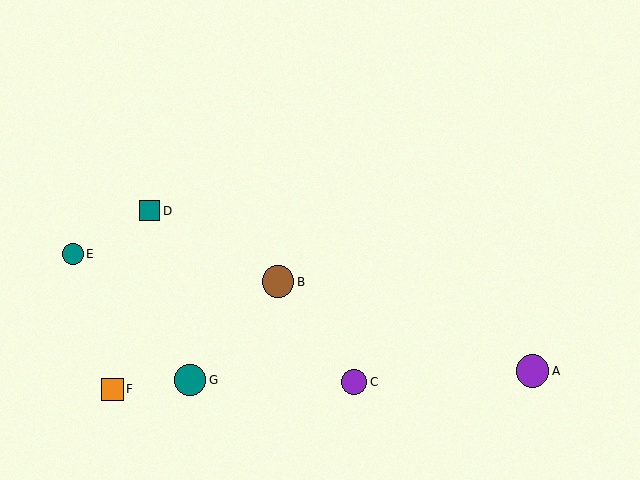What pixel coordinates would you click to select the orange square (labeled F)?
Click at (112, 389) to select the orange square F.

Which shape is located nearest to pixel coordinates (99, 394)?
The orange square (labeled F) at (112, 389) is nearest to that location.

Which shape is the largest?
The purple circle (labeled A) is the largest.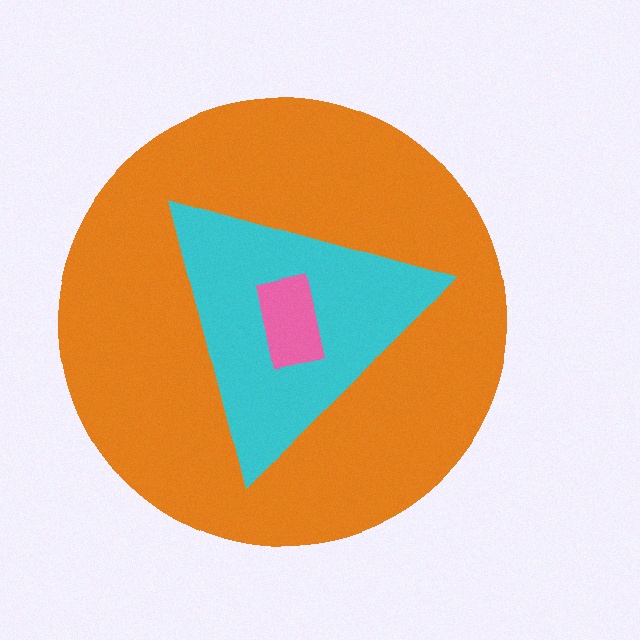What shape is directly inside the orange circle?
The cyan triangle.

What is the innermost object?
The pink rectangle.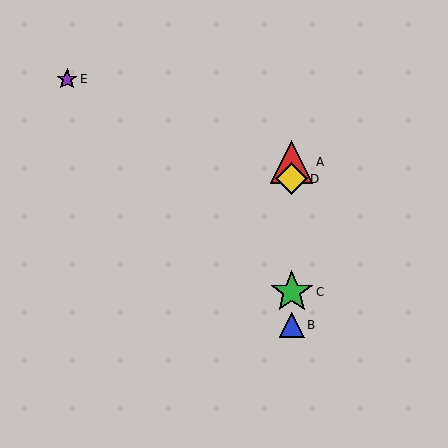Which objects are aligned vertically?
Objects A, B, C, D are aligned vertically.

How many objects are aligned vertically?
4 objects (A, B, C, D) are aligned vertically.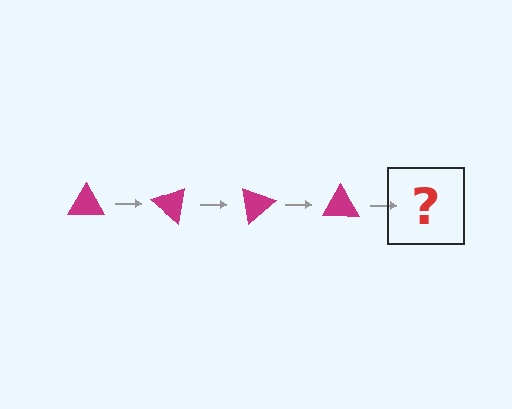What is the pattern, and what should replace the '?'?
The pattern is that the triangle rotates 40 degrees each step. The '?' should be a magenta triangle rotated 160 degrees.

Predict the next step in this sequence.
The next step is a magenta triangle rotated 160 degrees.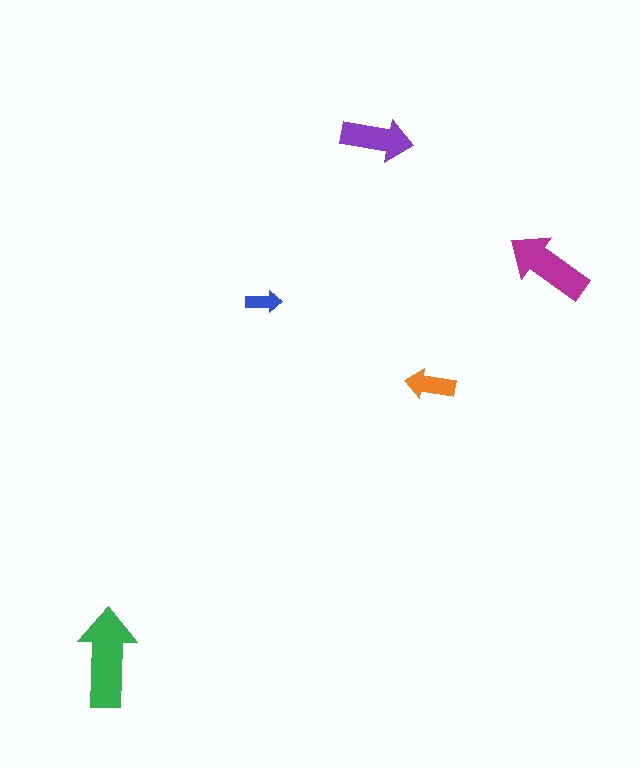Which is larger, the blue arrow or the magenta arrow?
The magenta one.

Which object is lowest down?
The green arrow is bottommost.